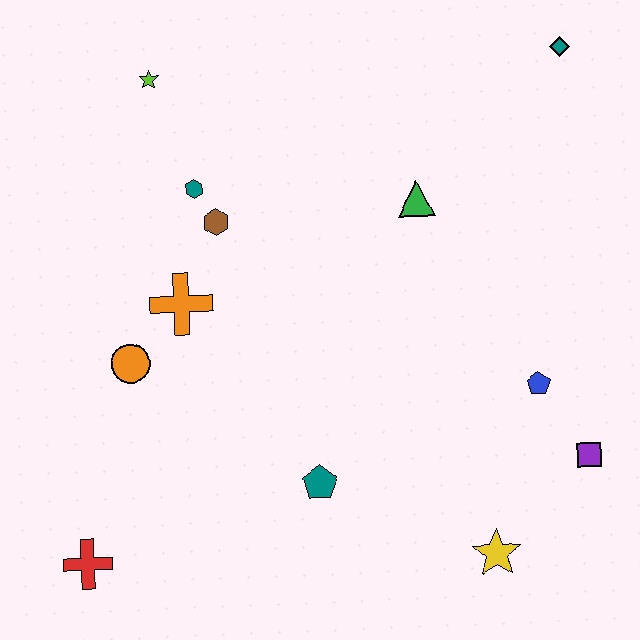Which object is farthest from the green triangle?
The red cross is farthest from the green triangle.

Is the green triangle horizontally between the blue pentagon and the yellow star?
No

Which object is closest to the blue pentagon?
The purple square is closest to the blue pentagon.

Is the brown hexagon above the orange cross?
Yes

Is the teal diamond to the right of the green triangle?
Yes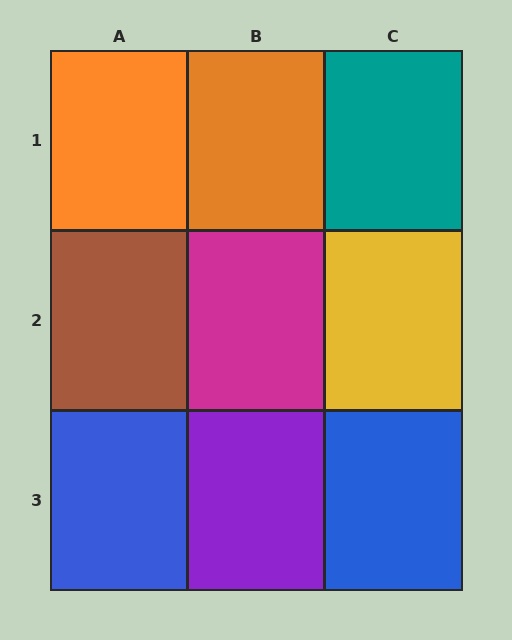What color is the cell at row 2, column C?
Yellow.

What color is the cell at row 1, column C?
Teal.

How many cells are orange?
2 cells are orange.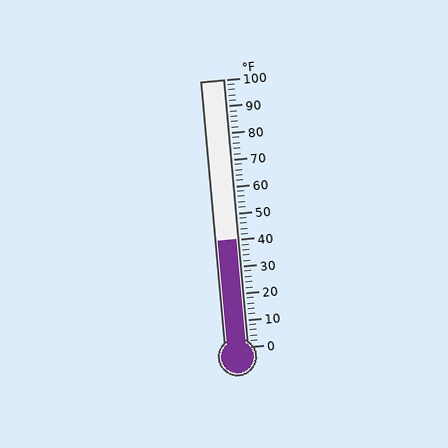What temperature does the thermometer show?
The thermometer shows approximately 40°F.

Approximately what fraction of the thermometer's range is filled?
The thermometer is filled to approximately 40% of its range.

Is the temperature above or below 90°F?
The temperature is below 90°F.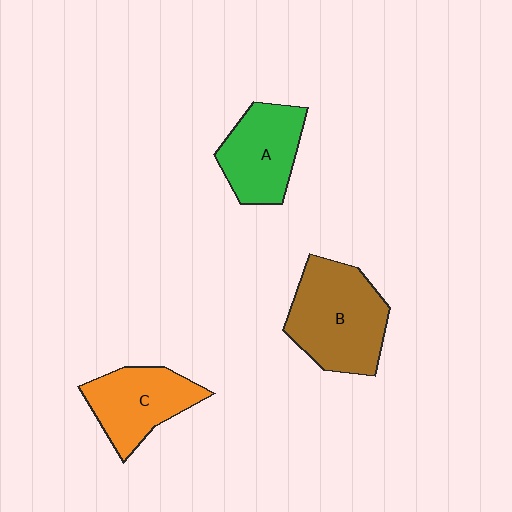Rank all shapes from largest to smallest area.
From largest to smallest: B (brown), C (orange), A (green).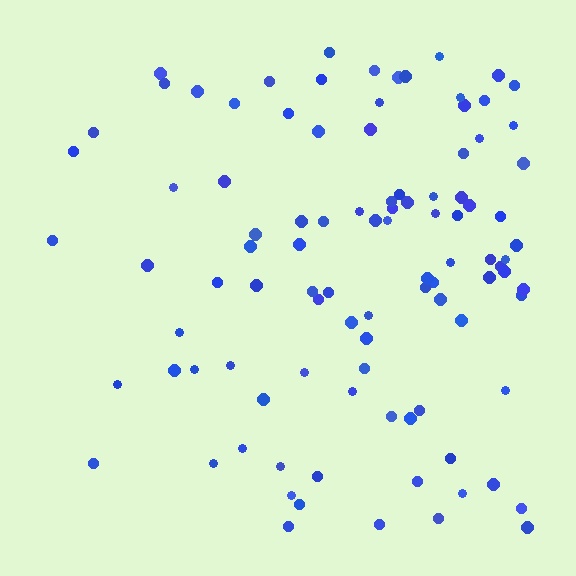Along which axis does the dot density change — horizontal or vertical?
Horizontal.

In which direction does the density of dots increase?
From left to right, with the right side densest.